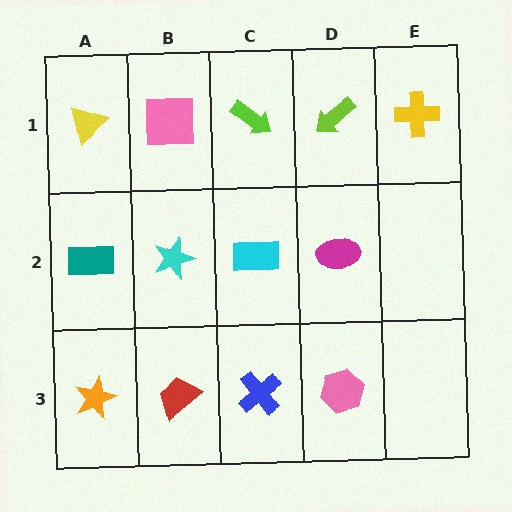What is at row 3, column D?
A pink hexagon.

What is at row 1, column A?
A yellow triangle.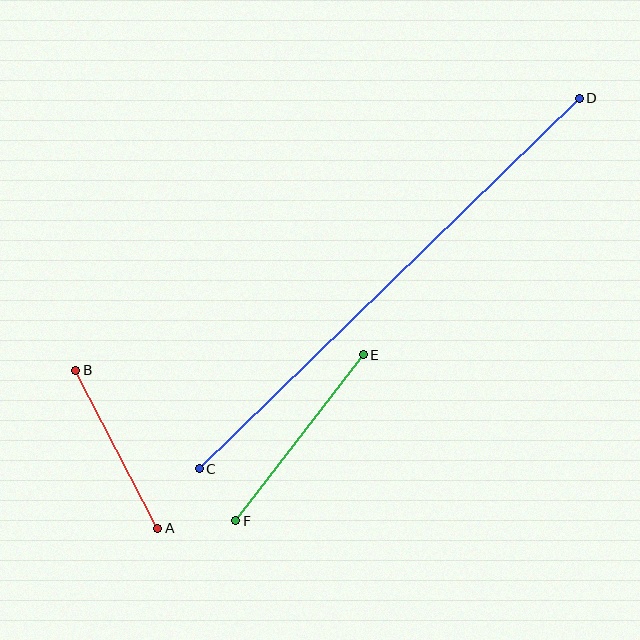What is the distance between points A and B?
The distance is approximately 178 pixels.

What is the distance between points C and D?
The distance is approximately 531 pixels.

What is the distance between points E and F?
The distance is approximately 209 pixels.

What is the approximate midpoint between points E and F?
The midpoint is at approximately (300, 438) pixels.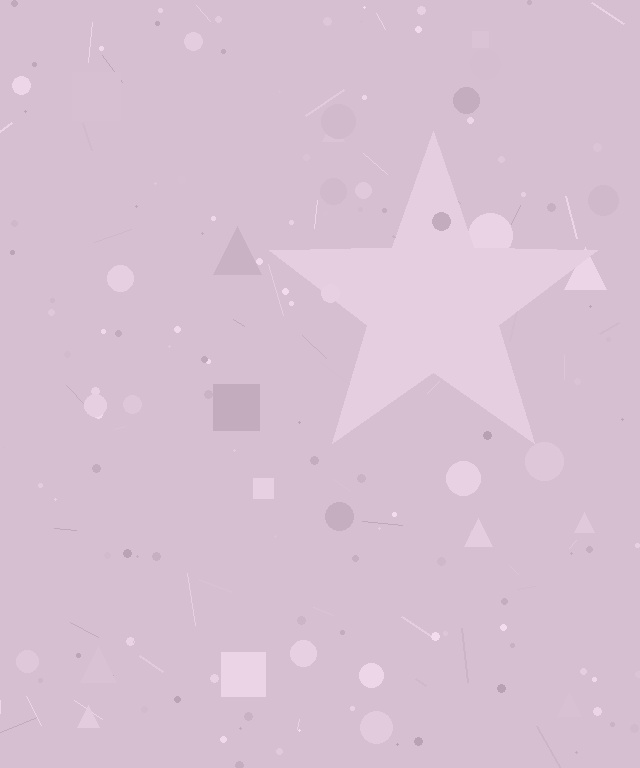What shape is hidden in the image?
A star is hidden in the image.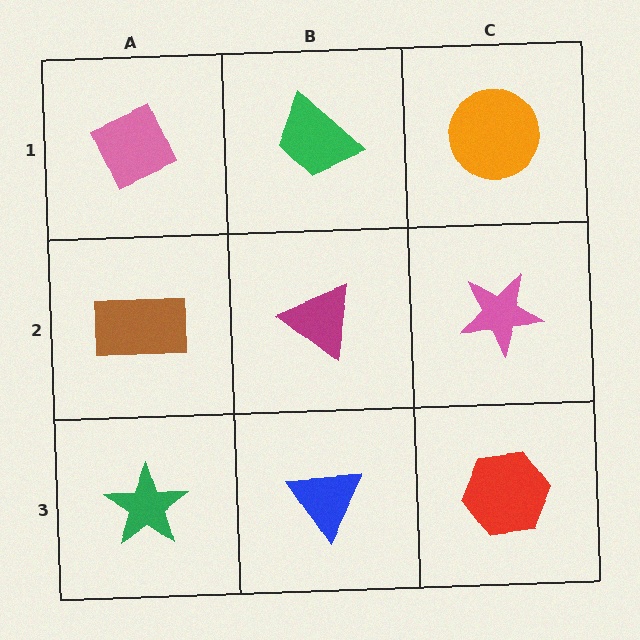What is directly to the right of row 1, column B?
An orange circle.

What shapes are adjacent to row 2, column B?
A green trapezoid (row 1, column B), a blue triangle (row 3, column B), a brown rectangle (row 2, column A), a pink star (row 2, column C).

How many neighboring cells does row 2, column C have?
3.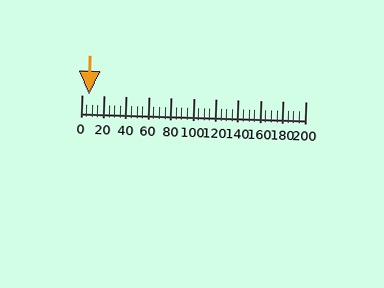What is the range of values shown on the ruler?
The ruler shows values from 0 to 200.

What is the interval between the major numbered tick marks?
The major tick marks are spaced 20 units apart.